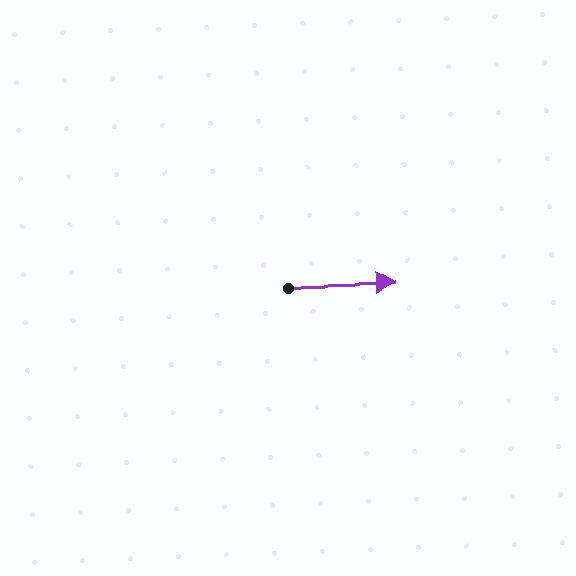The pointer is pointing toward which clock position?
Roughly 3 o'clock.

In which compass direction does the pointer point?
East.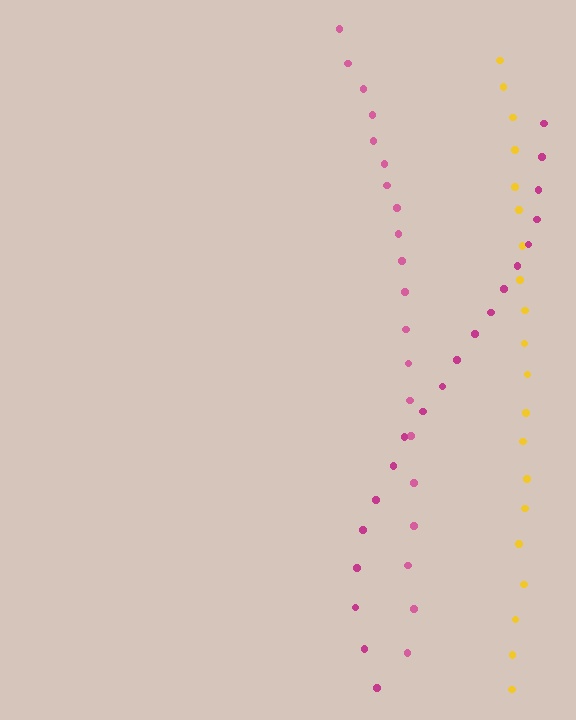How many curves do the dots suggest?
There are 3 distinct paths.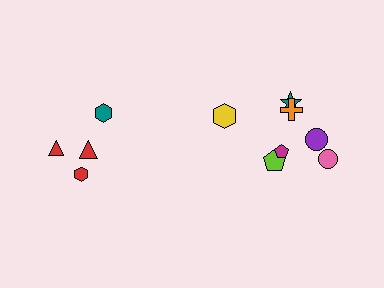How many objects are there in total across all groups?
There are 11 objects.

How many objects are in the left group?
There are 4 objects.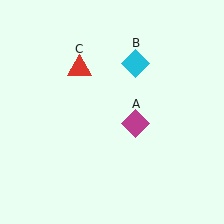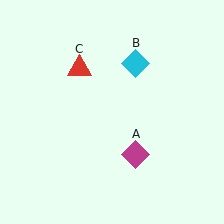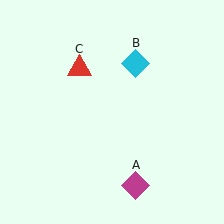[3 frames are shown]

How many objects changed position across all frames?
1 object changed position: magenta diamond (object A).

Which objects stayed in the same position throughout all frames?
Cyan diamond (object B) and red triangle (object C) remained stationary.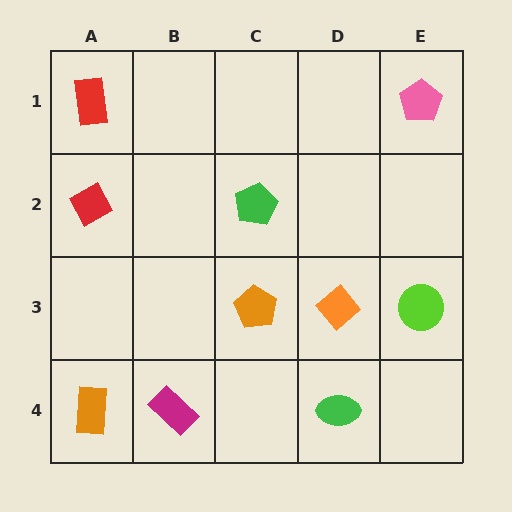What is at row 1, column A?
A red rectangle.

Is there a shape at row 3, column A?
No, that cell is empty.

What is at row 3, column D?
An orange diamond.